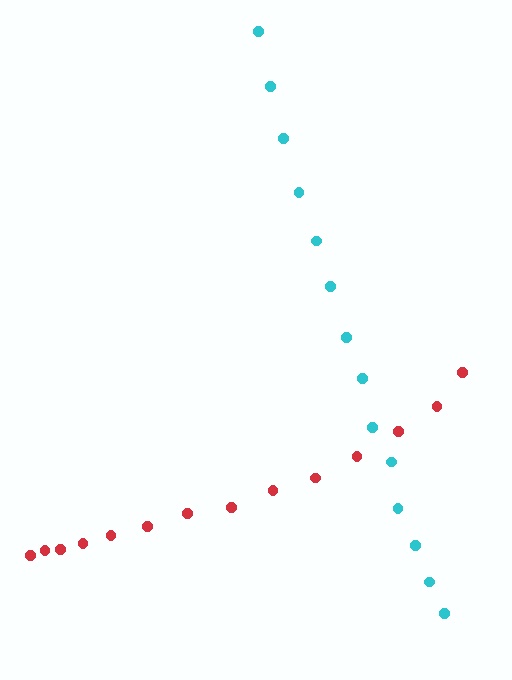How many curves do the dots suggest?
There are 2 distinct paths.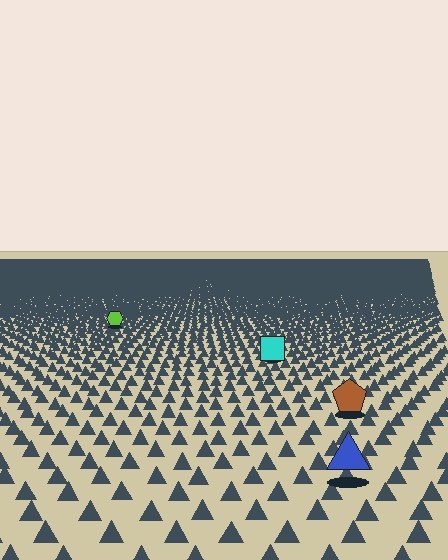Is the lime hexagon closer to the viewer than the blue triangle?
No. The blue triangle is closer — you can tell from the texture gradient: the ground texture is coarser near it.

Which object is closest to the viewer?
The blue triangle is closest. The texture marks near it are larger and more spread out.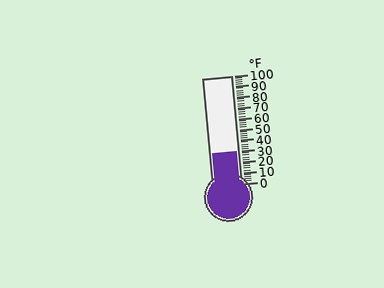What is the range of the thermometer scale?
The thermometer scale ranges from 0°F to 100°F.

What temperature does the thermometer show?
The thermometer shows approximately 30°F.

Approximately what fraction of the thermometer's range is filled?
The thermometer is filled to approximately 30% of its range.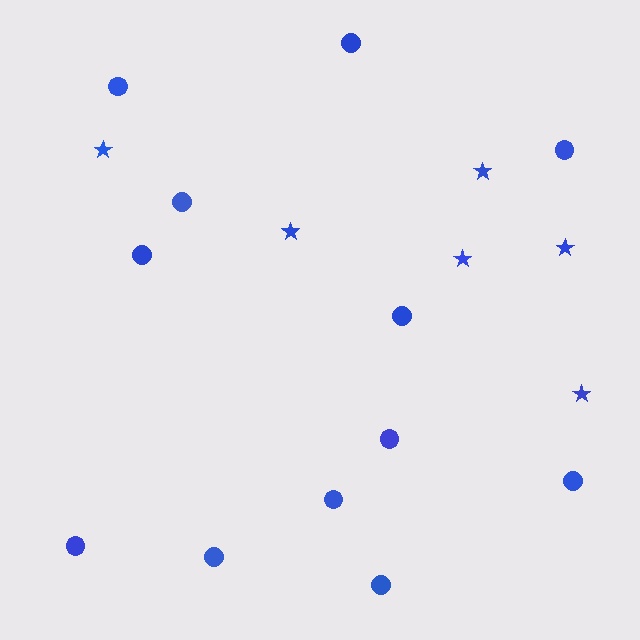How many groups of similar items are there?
There are 2 groups: one group of stars (6) and one group of circles (12).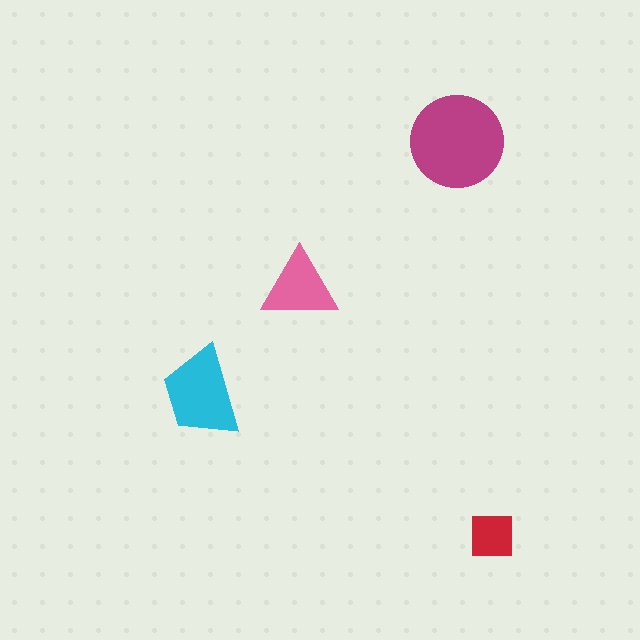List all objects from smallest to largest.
The red square, the pink triangle, the cyan trapezoid, the magenta circle.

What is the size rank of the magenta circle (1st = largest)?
1st.